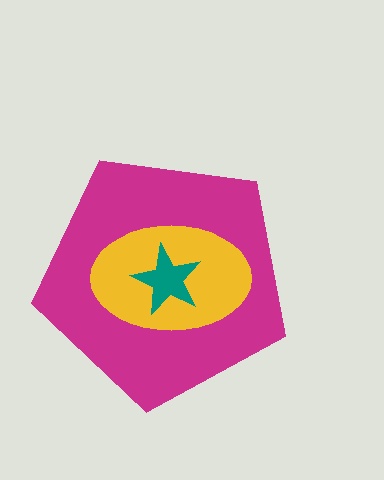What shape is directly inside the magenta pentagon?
The yellow ellipse.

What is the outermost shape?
The magenta pentagon.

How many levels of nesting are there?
3.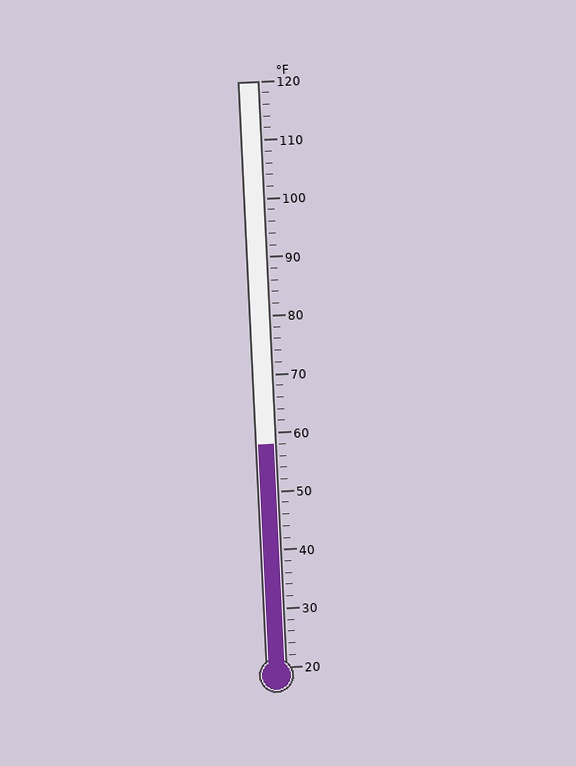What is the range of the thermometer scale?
The thermometer scale ranges from 20°F to 120°F.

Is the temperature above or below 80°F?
The temperature is below 80°F.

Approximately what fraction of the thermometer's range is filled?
The thermometer is filled to approximately 40% of its range.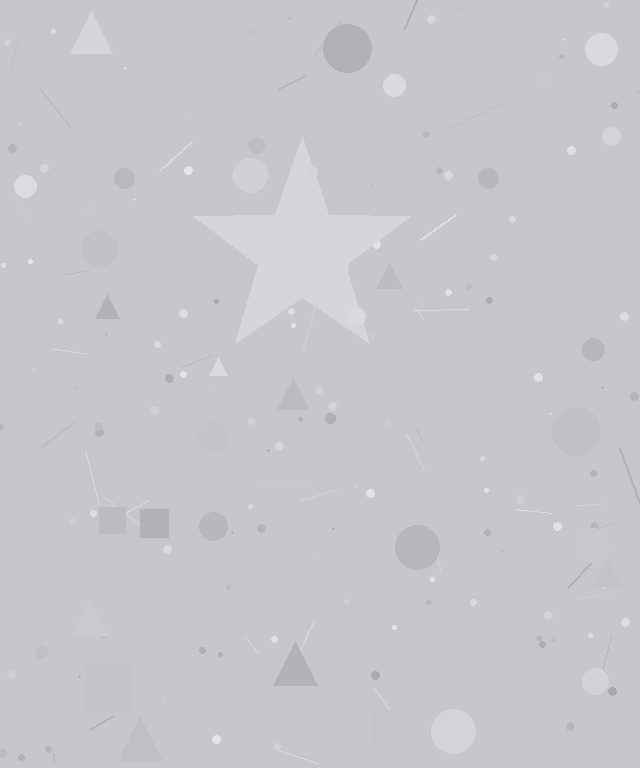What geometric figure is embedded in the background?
A star is embedded in the background.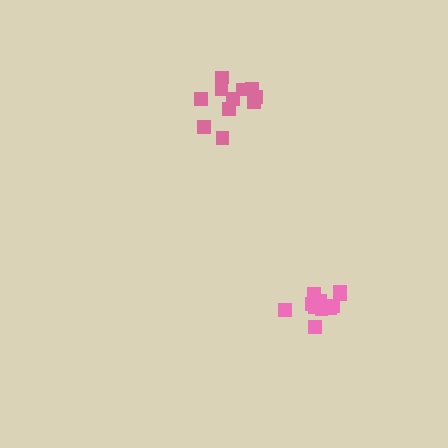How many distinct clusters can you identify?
There are 2 distinct clusters.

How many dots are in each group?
Group 1: 11 dots, Group 2: 12 dots (23 total).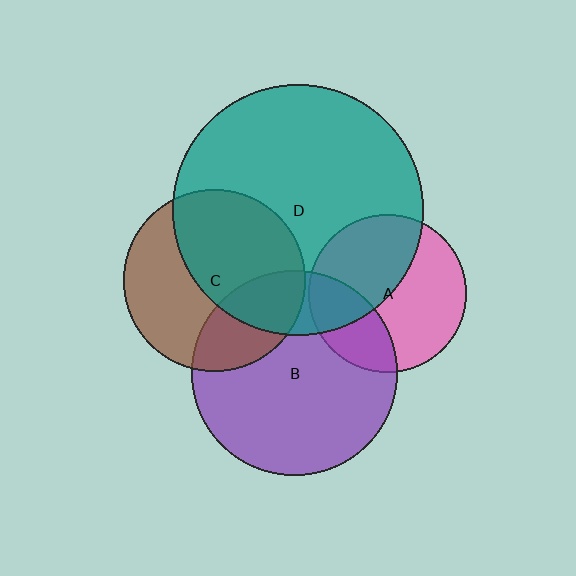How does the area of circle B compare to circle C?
Approximately 1.3 times.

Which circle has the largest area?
Circle D (teal).